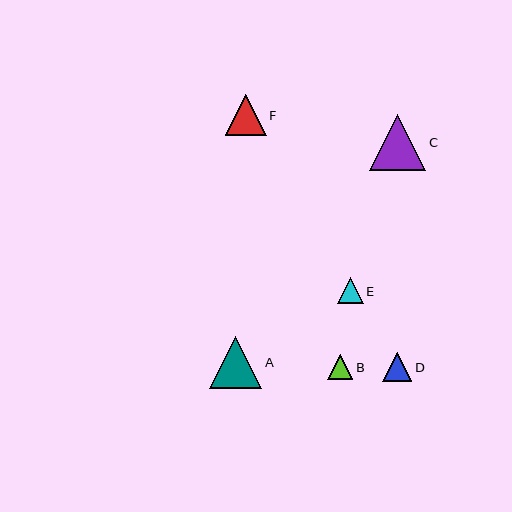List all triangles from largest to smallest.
From largest to smallest: C, A, F, D, E, B.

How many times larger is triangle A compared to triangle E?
Triangle A is approximately 2.0 times the size of triangle E.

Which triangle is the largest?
Triangle C is the largest with a size of approximately 56 pixels.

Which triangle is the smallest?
Triangle B is the smallest with a size of approximately 25 pixels.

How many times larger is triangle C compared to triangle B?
Triangle C is approximately 2.2 times the size of triangle B.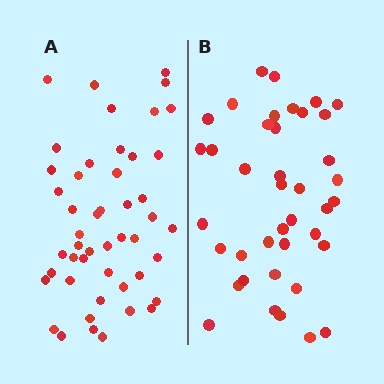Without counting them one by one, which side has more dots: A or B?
Region A (the left region) has more dots.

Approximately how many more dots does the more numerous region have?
Region A has roughly 8 or so more dots than region B.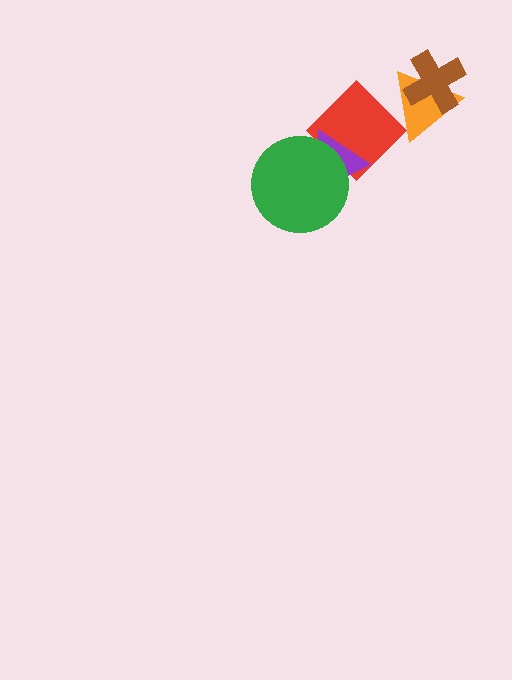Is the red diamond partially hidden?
Yes, it is partially covered by another shape.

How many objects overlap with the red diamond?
3 objects overlap with the red diamond.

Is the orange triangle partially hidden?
Yes, it is partially covered by another shape.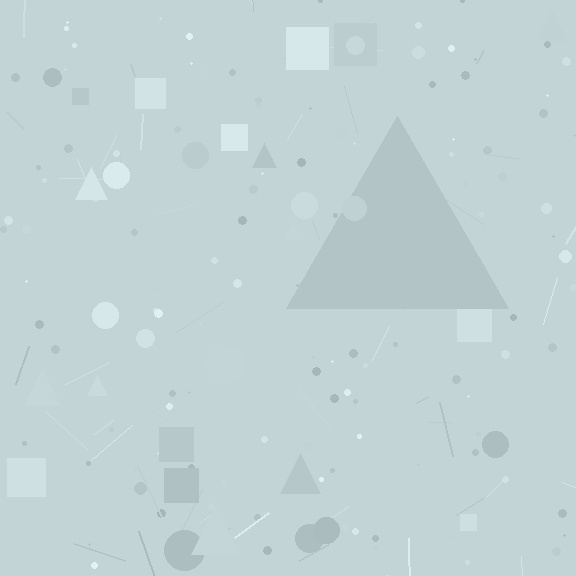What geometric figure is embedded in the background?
A triangle is embedded in the background.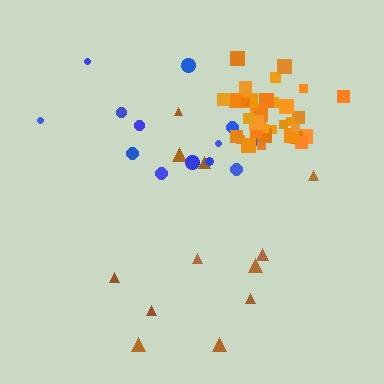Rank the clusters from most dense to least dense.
orange, blue, brown.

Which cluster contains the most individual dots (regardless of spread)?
Orange (34).